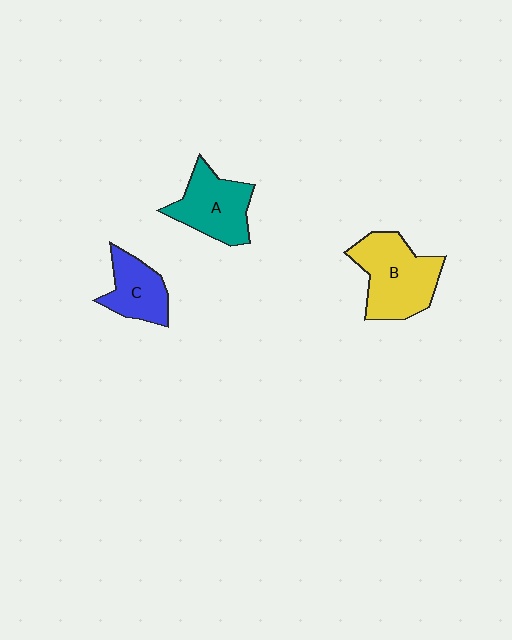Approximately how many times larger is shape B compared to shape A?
Approximately 1.3 times.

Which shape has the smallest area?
Shape C (blue).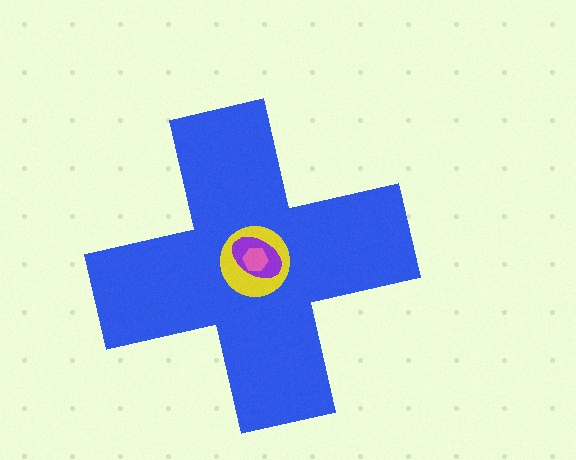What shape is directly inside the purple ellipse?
The pink hexagon.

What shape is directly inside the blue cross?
The yellow circle.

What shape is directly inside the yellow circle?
The purple ellipse.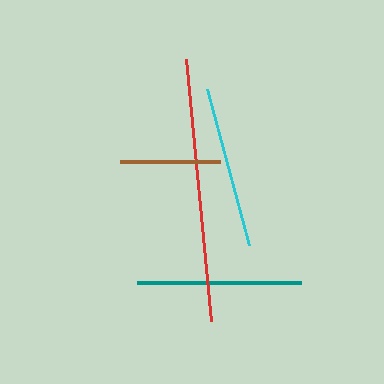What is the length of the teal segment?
The teal segment is approximately 165 pixels long.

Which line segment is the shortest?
The brown line is the shortest at approximately 100 pixels.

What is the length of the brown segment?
The brown segment is approximately 100 pixels long.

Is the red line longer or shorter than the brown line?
The red line is longer than the brown line.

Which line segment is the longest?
The red line is the longest at approximately 264 pixels.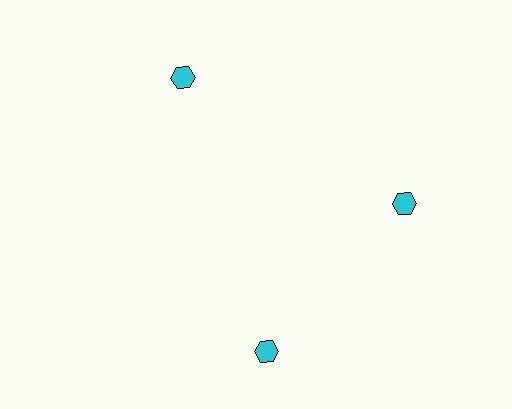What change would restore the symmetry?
The symmetry would be restored by rotating it back into even spacing with its neighbors so that all 3 hexagons sit at equal angles and equal distance from the center.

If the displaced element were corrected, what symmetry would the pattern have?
It would have 3-fold rotational symmetry — the pattern would map onto itself every 120 degrees.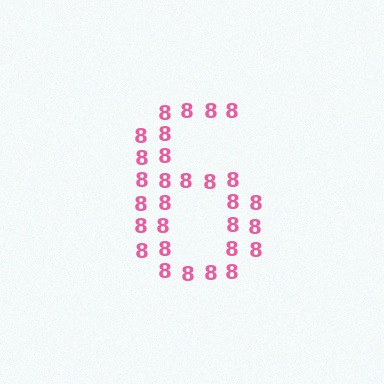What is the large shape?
The large shape is the digit 6.